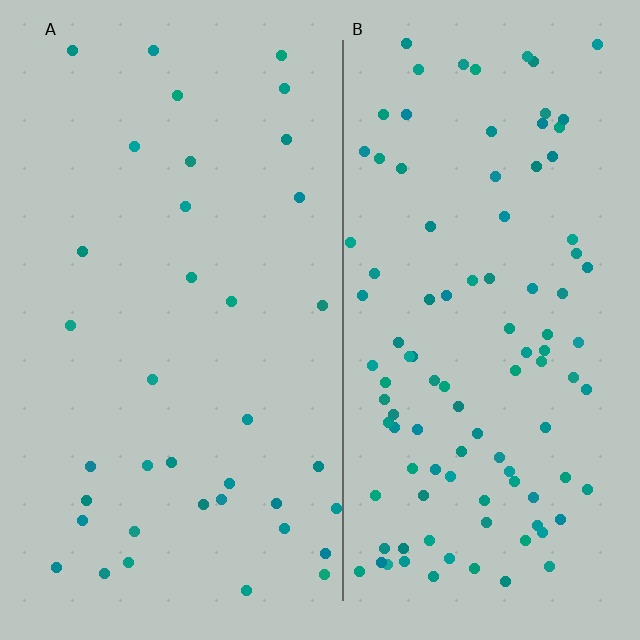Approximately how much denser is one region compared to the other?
Approximately 2.9× — region B over region A.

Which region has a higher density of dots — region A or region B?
B (the right).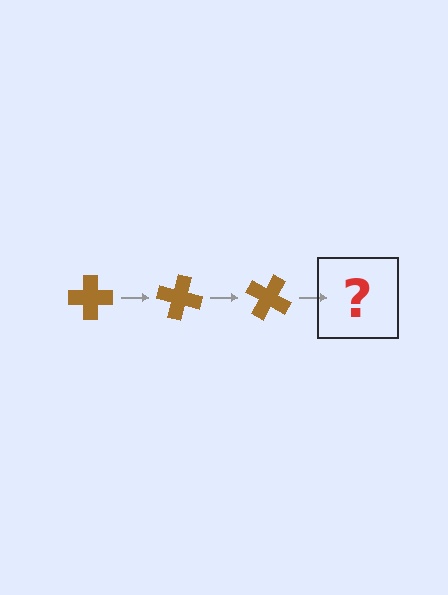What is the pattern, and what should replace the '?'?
The pattern is that the cross rotates 15 degrees each step. The '?' should be a brown cross rotated 45 degrees.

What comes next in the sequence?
The next element should be a brown cross rotated 45 degrees.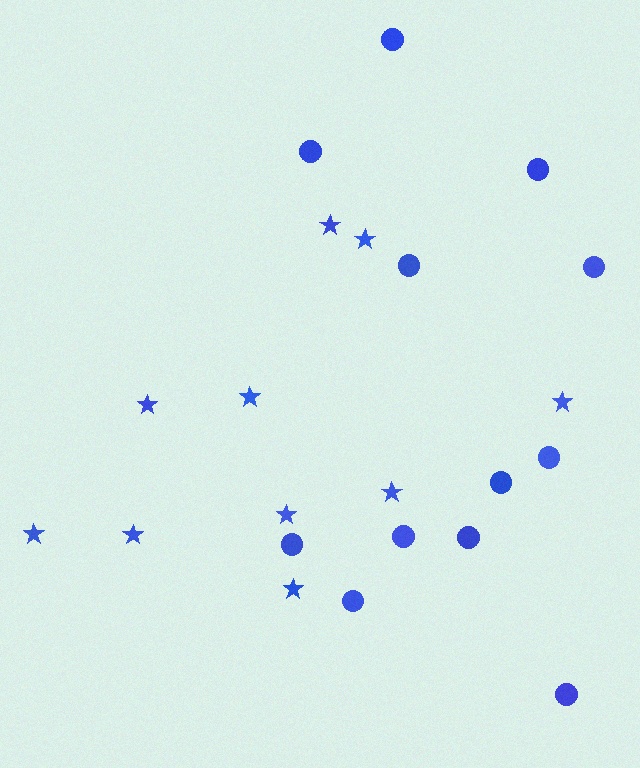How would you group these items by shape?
There are 2 groups: one group of circles (12) and one group of stars (10).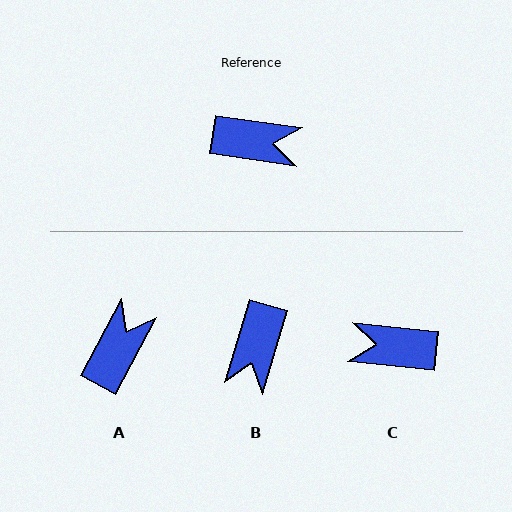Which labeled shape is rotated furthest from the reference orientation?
C, about 178 degrees away.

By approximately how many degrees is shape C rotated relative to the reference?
Approximately 178 degrees clockwise.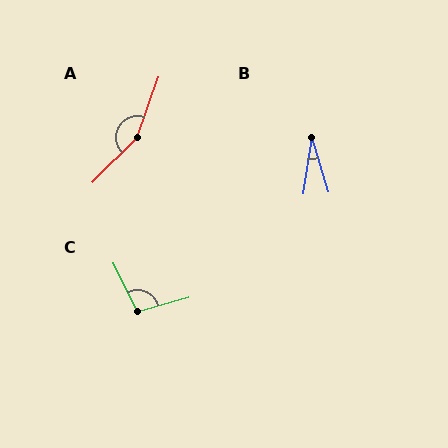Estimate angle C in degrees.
Approximately 101 degrees.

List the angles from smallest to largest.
B (25°), C (101°), A (154°).